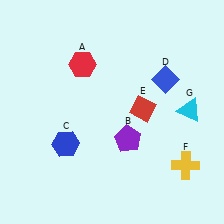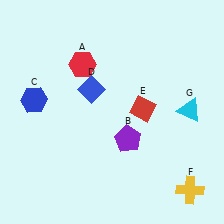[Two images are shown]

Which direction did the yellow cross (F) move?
The yellow cross (F) moved down.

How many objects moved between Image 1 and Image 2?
3 objects moved between the two images.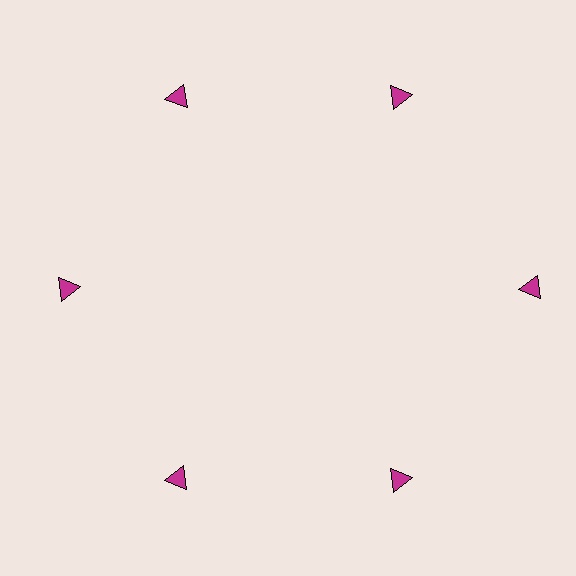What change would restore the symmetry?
The symmetry would be restored by moving it inward, back onto the ring so that all 6 triangles sit at equal angles and equal distance from the center.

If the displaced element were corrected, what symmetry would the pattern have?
It would have 6-fold rotational symmetry — the pattern would map onto itself every 60 degrees.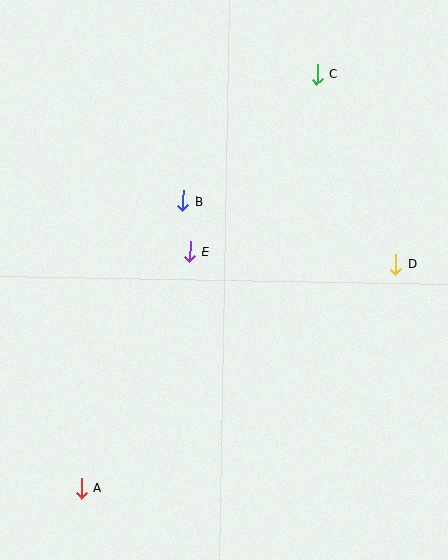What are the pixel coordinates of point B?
Point B is at (183, 201).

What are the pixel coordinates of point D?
Point D is at (396, 264).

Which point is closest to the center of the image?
Point E at (190, 252) is closest to the center.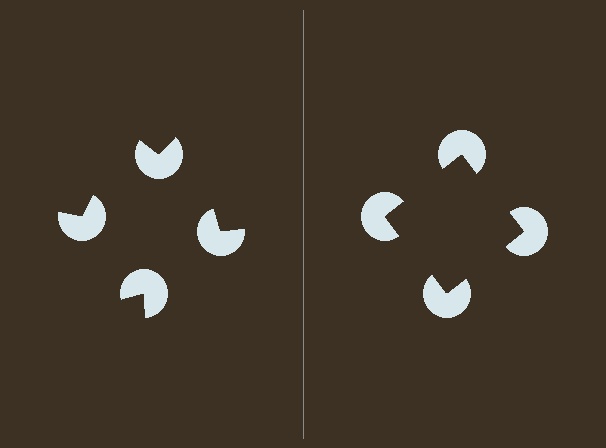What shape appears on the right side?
An illusory square.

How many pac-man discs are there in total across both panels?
8 — 4 on each side.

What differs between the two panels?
The pac-man discs are positioned identically on both sides; only the wedge orientations differ. On the right they align to a square; on the left they are misaligned.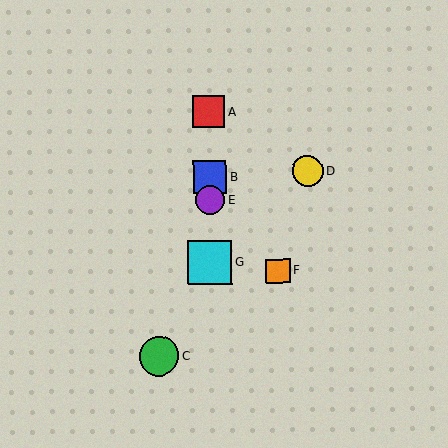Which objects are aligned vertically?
Objects A, B, E, G are aligned vertically.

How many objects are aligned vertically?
4 objects (A, B, E, G) are aligned vertically.